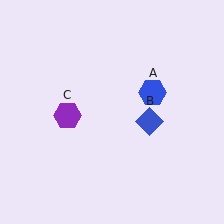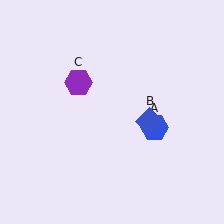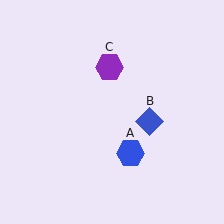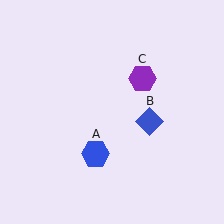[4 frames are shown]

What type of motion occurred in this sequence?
The blue hexagon (object A), purple hexagon (object C) rotated clockwise around the center of the scene.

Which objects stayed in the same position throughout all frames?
Blue diamond (object B) remained stationary.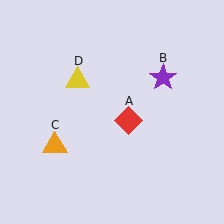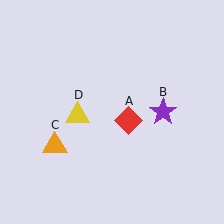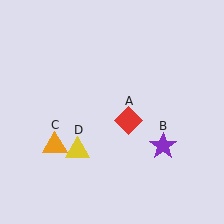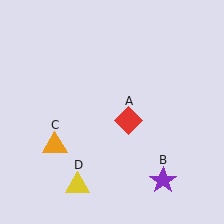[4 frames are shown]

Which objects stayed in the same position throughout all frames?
Red diamond (object A) and orange triangle (object C) remained stationary.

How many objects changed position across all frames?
2 objects changed position: purple star (object B), yellow triangle (object D).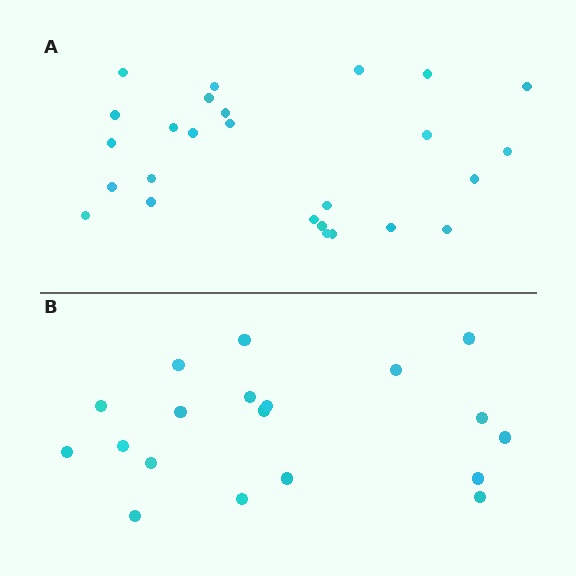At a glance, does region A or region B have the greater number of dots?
Region A (the top region) has more dots.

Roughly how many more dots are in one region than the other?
Region A has roughly 8 or so more dots than region B.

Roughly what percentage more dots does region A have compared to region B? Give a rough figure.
About 35% more.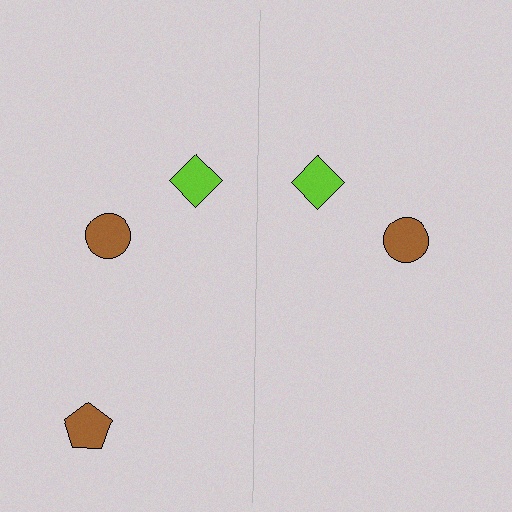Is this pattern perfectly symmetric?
No, the pattern is not perfectly symmetric. A brown pentagon is missing from the right side.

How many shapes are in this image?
There are 5 shapes in this image.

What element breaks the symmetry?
A brown pentagon is missing from the right side.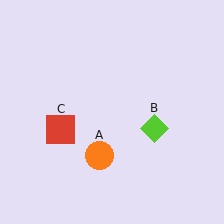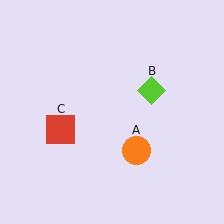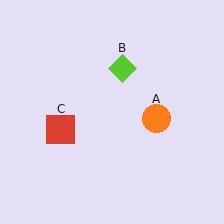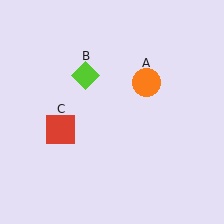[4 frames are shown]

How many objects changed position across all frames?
2 objects changed position: orange circle (object A), lime diamond (object B).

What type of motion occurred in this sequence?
The orange circle (object A), lime diamond (object B) rotated counterclockwise around the center of the scene.